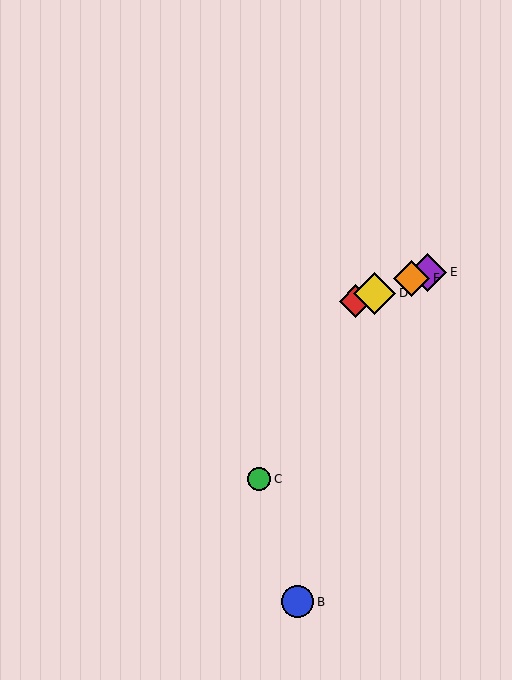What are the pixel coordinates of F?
Object F is at (412, 278).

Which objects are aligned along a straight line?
Objects A, D, E, F are aligned along a straight line.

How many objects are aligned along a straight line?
4 objects (A, D, E, F) are aligned along a straight line.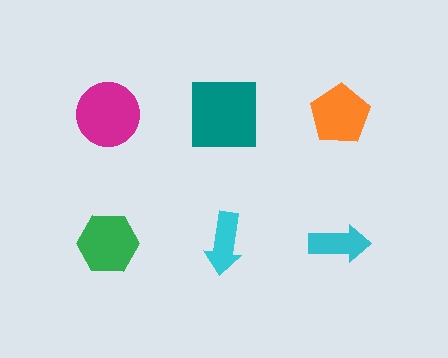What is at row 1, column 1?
A magenta circle.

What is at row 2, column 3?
A cyan arrow.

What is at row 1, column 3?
An orange pentagon.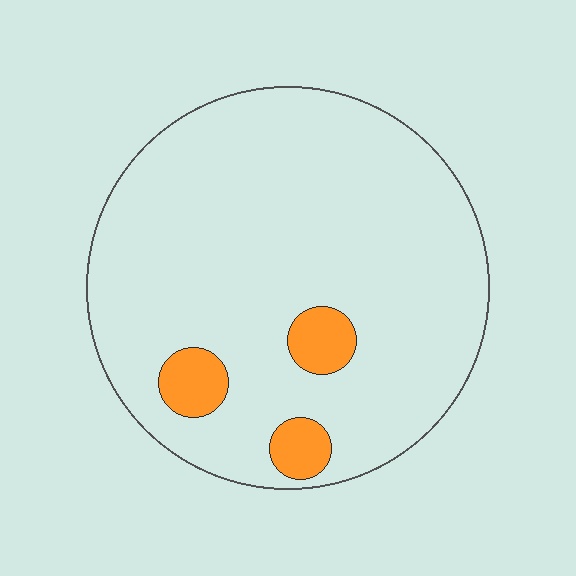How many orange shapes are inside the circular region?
3.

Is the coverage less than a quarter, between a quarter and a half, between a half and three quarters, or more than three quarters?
Less than a quarter.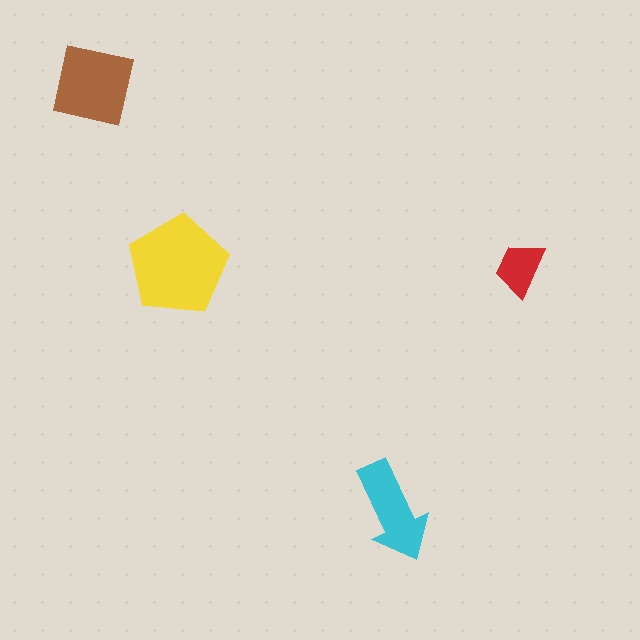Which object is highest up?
The brown square is topmost.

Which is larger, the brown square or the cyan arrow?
The brown square.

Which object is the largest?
The yellow pentagon.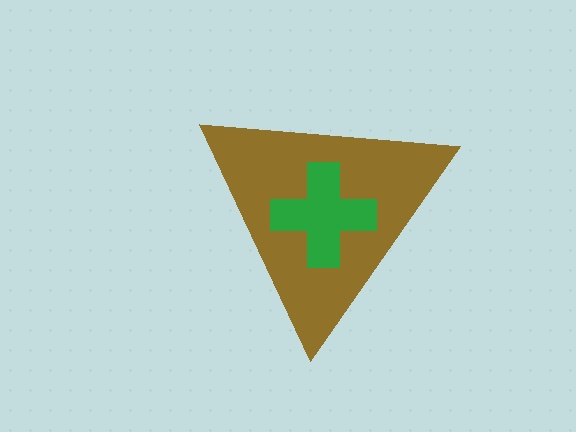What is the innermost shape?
The green cross.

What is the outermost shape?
The brown triangle.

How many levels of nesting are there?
2.